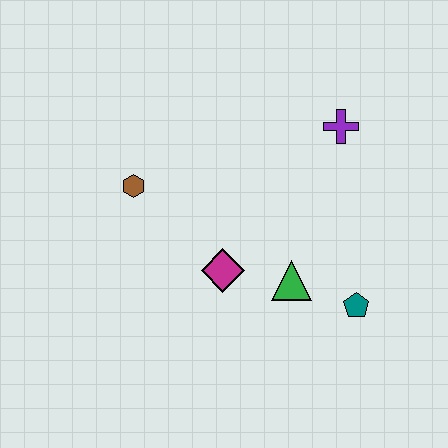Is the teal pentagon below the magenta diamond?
Yes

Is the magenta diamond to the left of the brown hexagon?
No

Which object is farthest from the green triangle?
The brown hexagon is farthest from the green triangle.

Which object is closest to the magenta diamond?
The green triangle is closest to the magenta diamond.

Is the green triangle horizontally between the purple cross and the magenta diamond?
Yes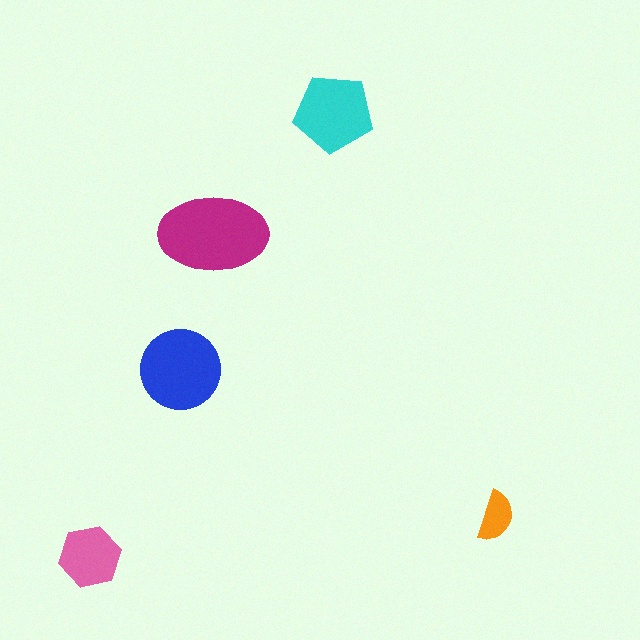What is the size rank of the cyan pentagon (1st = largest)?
3rd.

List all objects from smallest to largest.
The orange semicircle, the pink hexagon, the cyan pentagon, the blue circle, the magenta ellipse.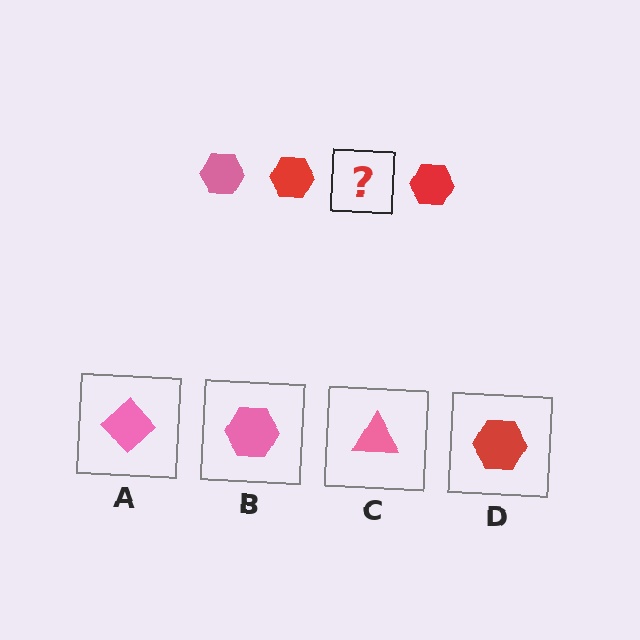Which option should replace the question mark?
Option B.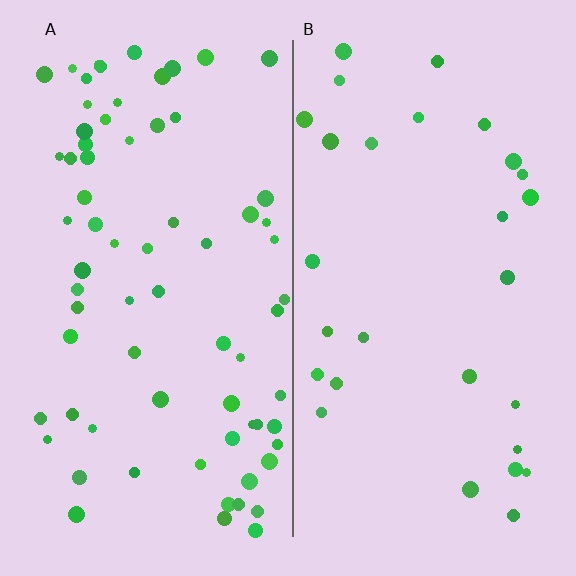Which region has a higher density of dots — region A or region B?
A (the left).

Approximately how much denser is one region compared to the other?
Approximately 2.4× — region A over region B.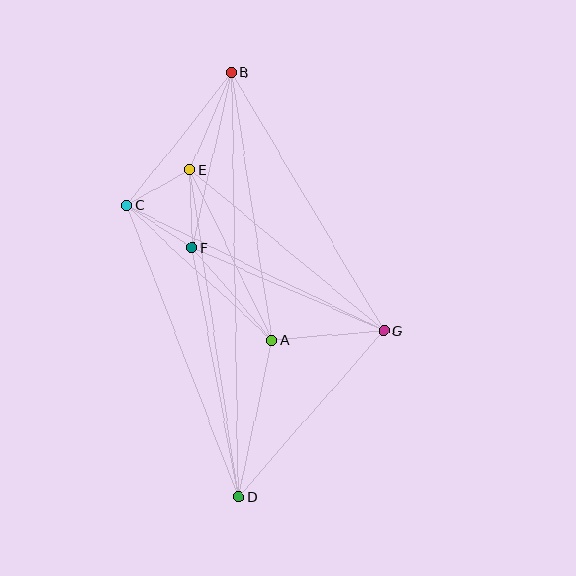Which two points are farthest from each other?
Points B and D are farthest from each other.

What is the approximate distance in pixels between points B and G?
The distance between B and G is approximately 300 pixels.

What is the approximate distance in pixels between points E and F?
The distance between E and F is approximately 78 pixels.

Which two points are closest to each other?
Points C and E are closest to each other.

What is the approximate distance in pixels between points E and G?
The distance between E and G is approximately 252 pixels.